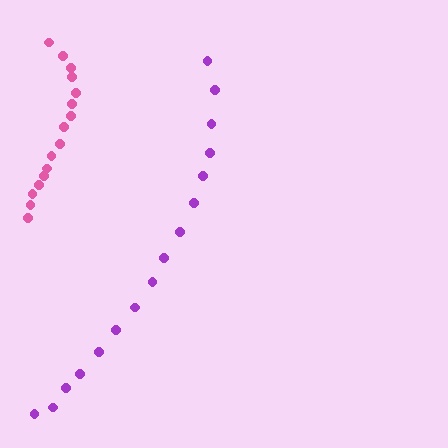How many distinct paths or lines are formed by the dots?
There are 2 distinct paths.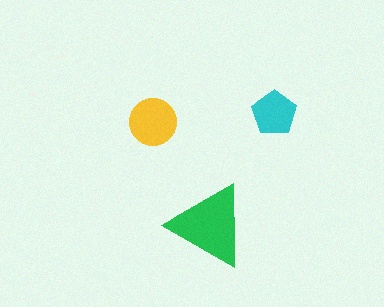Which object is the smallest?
The cyan pentagon.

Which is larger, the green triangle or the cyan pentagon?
The green triangle.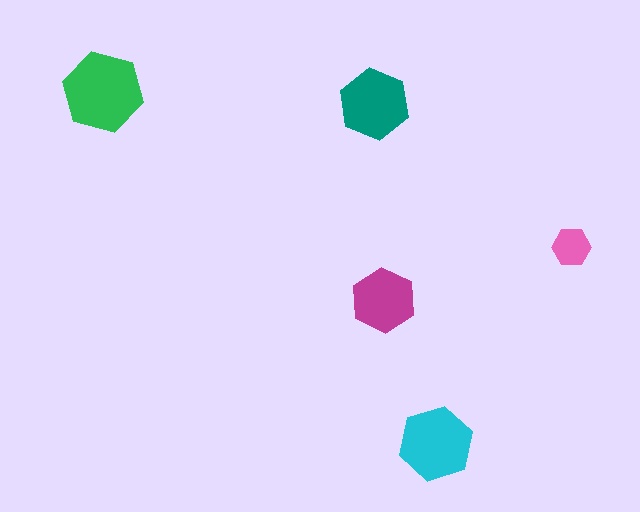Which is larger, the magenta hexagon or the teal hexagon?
The teal one.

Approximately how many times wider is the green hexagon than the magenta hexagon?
About 1.5 times wider.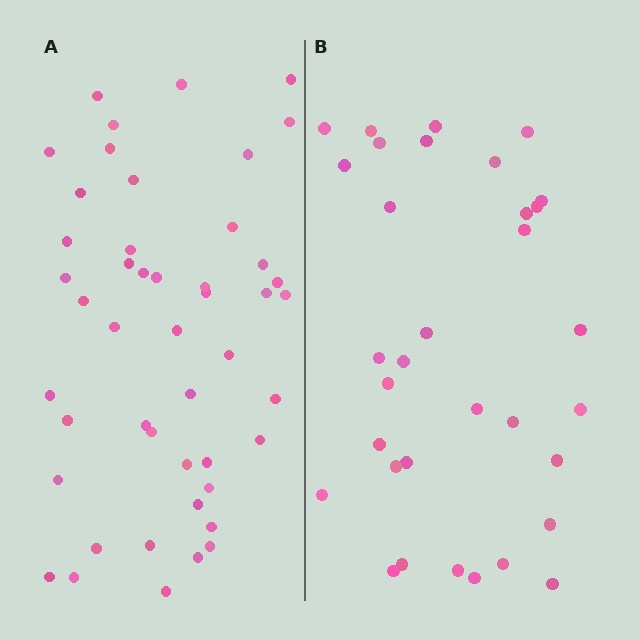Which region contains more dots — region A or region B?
Region A (the left region) has more dots.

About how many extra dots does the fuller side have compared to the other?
Region A has approximately 15 more dots than region B.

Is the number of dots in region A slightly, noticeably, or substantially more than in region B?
Region A has noticeably more, but not dramatically so. The ratio is roughly 1.4 to 1.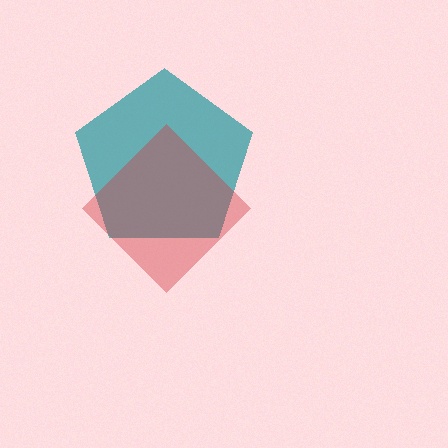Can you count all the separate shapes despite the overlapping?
Yes, there are 2 separate shapes.